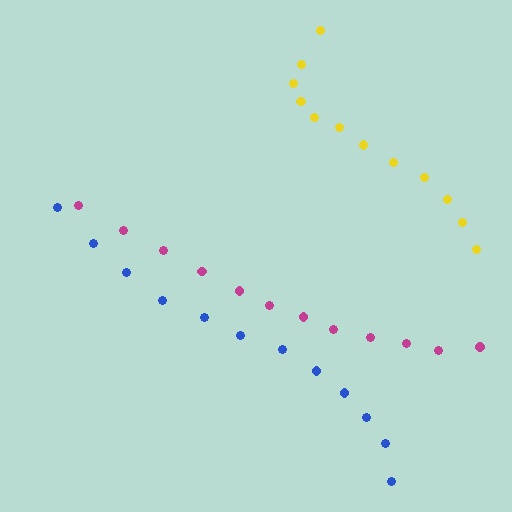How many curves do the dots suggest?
There are 3 distinct paths.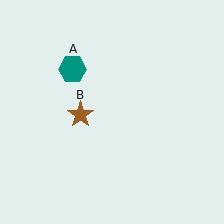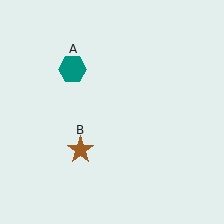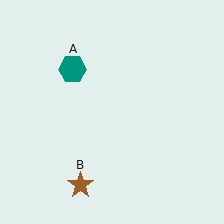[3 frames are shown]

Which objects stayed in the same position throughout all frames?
Teal hexagon (object A) remained stationary.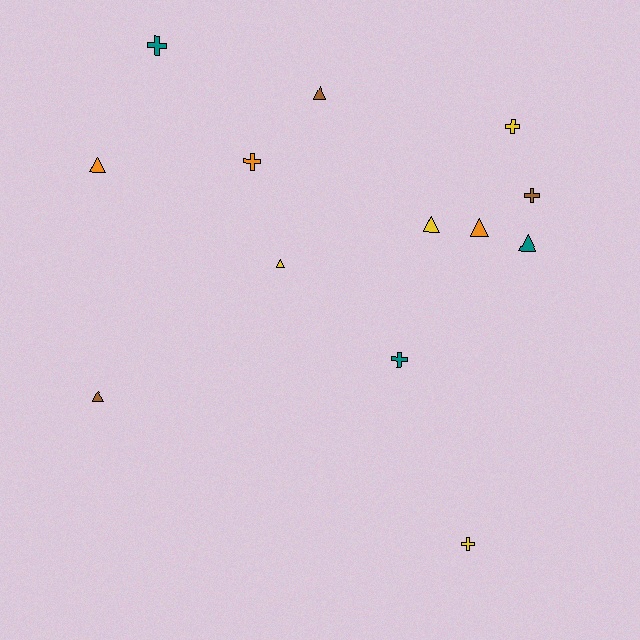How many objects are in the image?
There are 13 objects.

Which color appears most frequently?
Yellow, with 4 objects.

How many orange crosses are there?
There is 1 orange cross.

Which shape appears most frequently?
Triangle, with 7 objects.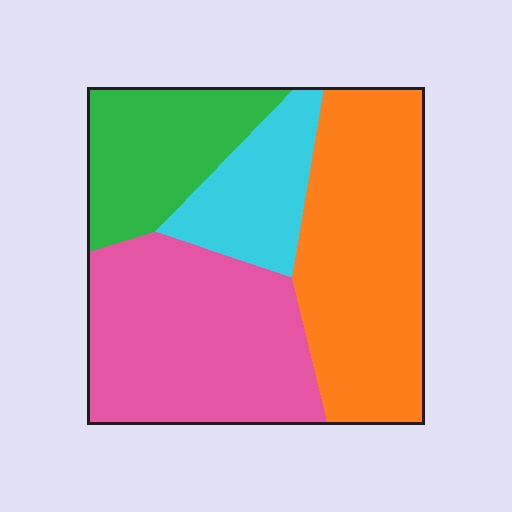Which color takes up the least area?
Cyan, at roughly 15%.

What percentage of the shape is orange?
Orange takes up between a third and a half of the shape.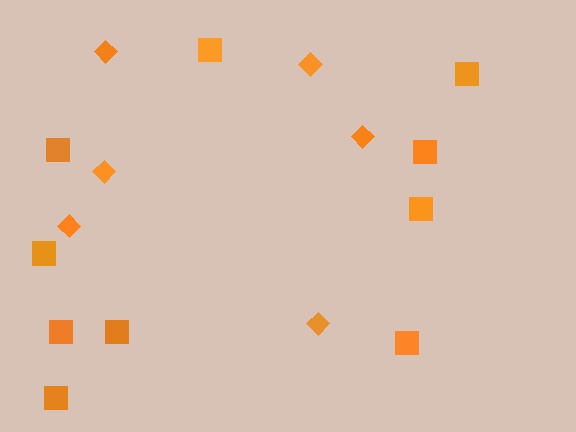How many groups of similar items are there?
There are 2 groups: one group of diamonds (6) and one group of squares (10).